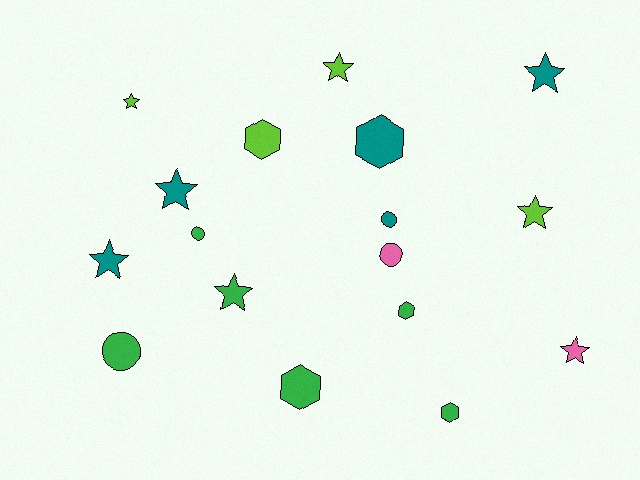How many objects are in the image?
There are 17 objects.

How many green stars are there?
There is 1 green star.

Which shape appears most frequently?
Star, with 8 objects.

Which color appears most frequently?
Green, with 6 objects.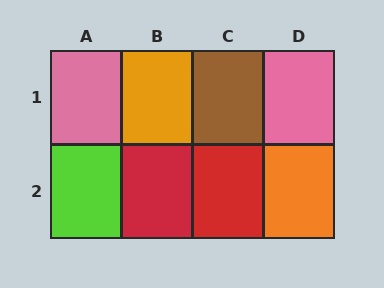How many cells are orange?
2 cells are orange.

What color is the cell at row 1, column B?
Orange.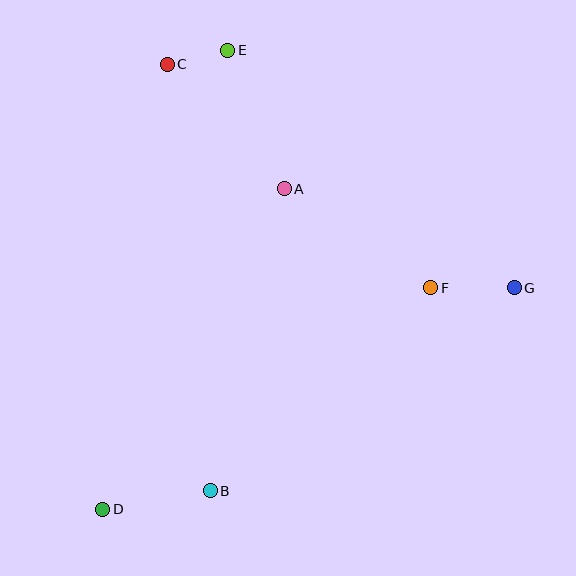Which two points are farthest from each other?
Points D and E are farthest from each other.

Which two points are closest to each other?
Points C and E are closest to each other.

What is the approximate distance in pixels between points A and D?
The distance between A and D is approximately 368 pixels.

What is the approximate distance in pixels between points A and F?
The distance between A and F is approximately 177 pixels.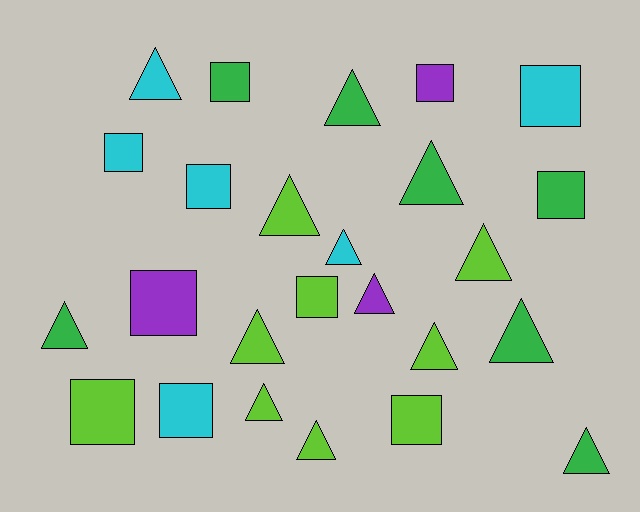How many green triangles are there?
There are 5 green triangles.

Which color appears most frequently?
Lime, with 9 objects.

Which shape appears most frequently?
Triangle, with 14 objects.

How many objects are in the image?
There are 25 objects.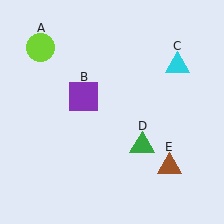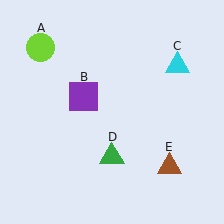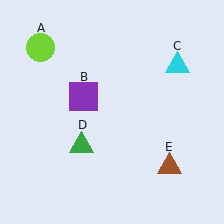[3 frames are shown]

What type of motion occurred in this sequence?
The green triangle (object D) rotated clockwise around the center of the scene.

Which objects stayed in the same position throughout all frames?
Lime circle (object A) and purple square (object B) and cyan triangle (object C) and brown triangle (object E) remained stationary.